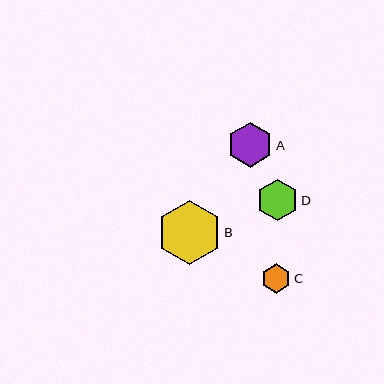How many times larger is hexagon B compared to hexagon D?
Hexagon B is approximately 1.5 times the size of hexagon D.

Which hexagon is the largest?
Hexagon B is the largest with a size of approximately 64 pixels.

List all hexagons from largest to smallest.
From largest to smallest: B, A, D, C.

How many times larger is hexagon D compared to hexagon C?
Hexagon D is approximately 1.4 times the size of hexagon C.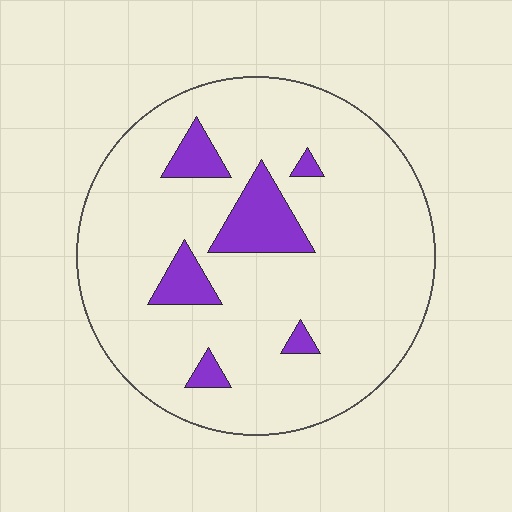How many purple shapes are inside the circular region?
6.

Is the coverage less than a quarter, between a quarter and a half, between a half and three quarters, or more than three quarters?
Less than a quarter.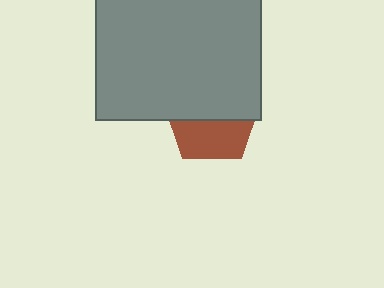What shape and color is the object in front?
The object in front is a gray rectangle.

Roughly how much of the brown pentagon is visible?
A small part of it is visible (roughly 44%).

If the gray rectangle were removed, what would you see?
You would see the complete brown pentagon.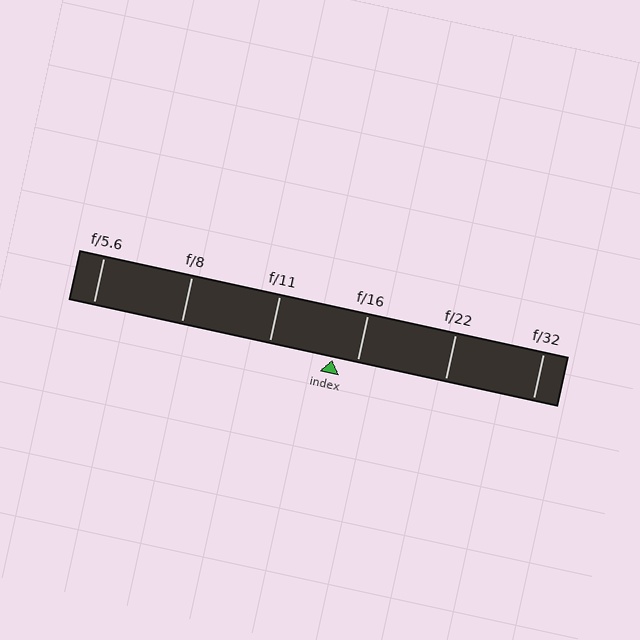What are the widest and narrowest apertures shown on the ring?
The widest aperture shown is f/5.6 and the narrowest is f/32.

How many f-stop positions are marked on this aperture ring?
There are 6 f-stop positions marked.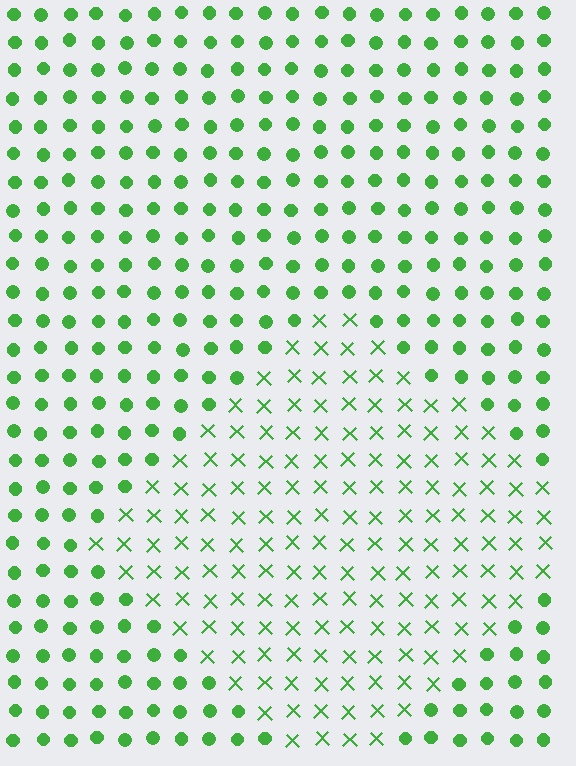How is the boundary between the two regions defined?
The boundary is defined by a change in element shape: X marks inside vs. circles outside. All elements share the same color and spacing.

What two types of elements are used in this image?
The image uses X marks inside the diamond region and circles outside it.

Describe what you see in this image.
The image is filled with small green elements arranged in a uniform grid. A diamond-shaped region contains X marks, while the surrounding area contains circles. The boundary is defined purely by the change in element shape.